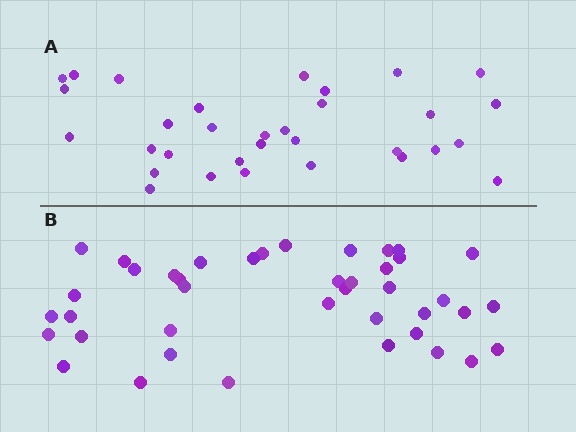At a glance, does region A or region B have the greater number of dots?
Region B (the bottom region) has more dots.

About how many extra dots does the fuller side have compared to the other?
Region B has roughly 8 or so more dots than region A.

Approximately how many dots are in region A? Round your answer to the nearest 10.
About 30 dots. (The exact count is 32, which rounds to 30.)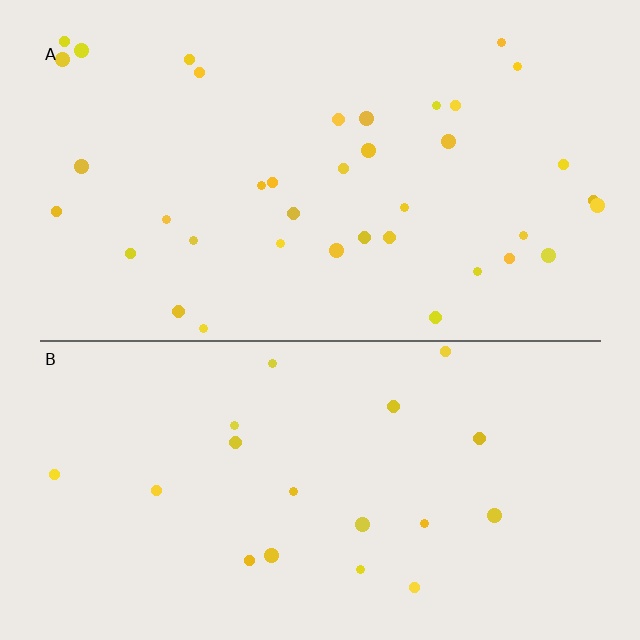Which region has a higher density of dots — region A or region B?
A (the top).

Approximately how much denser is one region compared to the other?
Approximately 2.0× — region A over region B.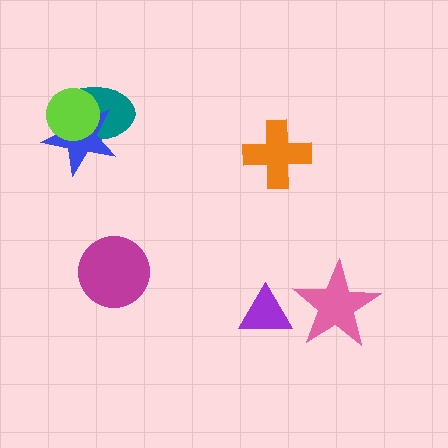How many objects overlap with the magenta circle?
0 objects overlap with the magenta circle.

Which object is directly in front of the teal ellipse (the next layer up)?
The blue star is directly in front of the teal ellipse.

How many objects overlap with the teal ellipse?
2 objects overlap with the teal ellipse.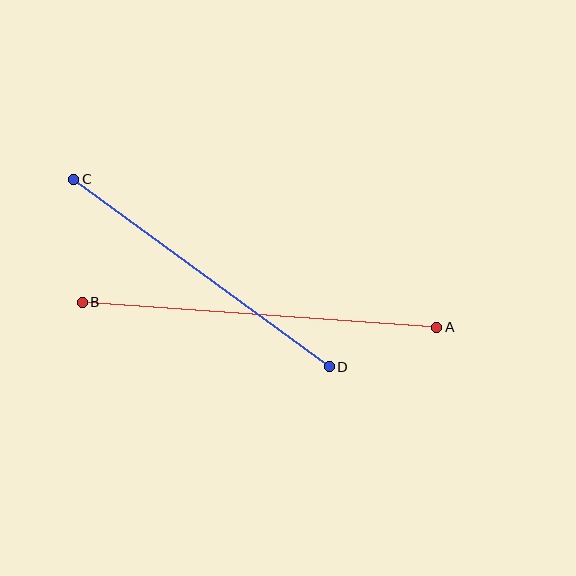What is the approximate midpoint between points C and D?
The midpoint is at approximately (201, 273) pixels.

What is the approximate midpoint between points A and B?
The midpoint is at approximately (260, 315) pixels.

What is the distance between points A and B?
The distance is approximately 355 pixels.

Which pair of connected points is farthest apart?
Points A and B are farthest apart.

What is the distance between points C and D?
The distance is approximately 317 pixels.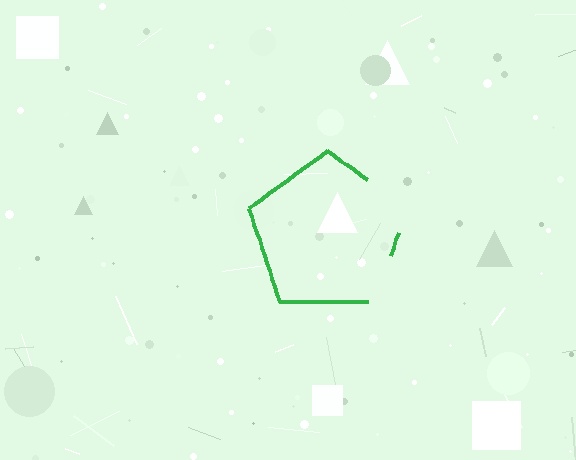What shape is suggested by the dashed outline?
The dashed outline suggests a pentagon.